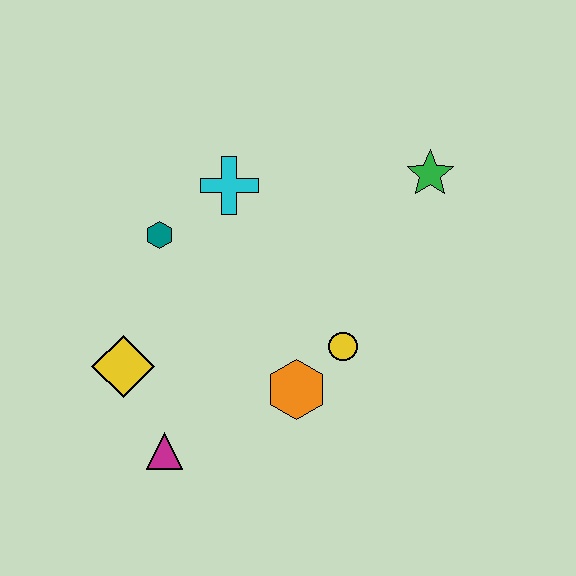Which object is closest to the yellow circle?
The orange hexagon is closest to the yellow circle.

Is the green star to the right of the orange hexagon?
Yes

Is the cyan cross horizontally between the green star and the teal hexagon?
Yes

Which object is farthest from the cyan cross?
The magenta triangle is farthest from the cyan cross.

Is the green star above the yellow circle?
Yes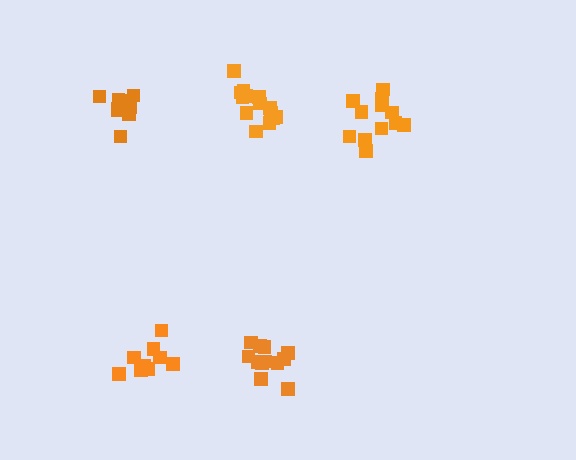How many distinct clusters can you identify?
There are 5 distinct clusters.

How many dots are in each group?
Group 1: 12 dots, Group 2: 13 dots, Group 3: 15 dots, Group 4: 10 dots, Group 5: 9 dots (59 total).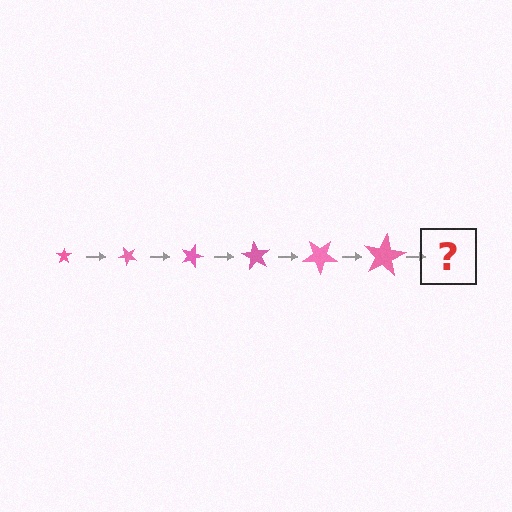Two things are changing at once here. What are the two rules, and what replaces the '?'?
The two rules are that the star grows larger each step and it rotates 45 degrees each step. The '?' should be a star, larger than the previous one and rotated 270 degrees from the start.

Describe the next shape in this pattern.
It should be a star, larger than the previous one and rotated 270 degrees from the start.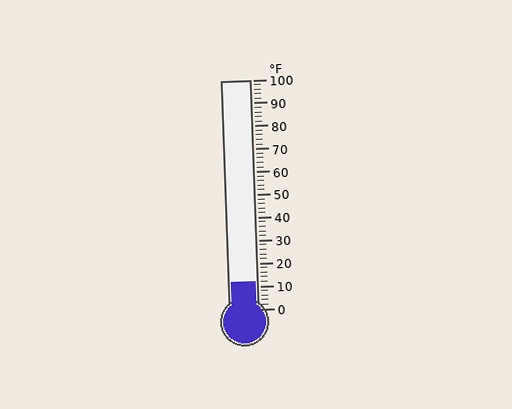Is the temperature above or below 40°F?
The temperature is below 40°F.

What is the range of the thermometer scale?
The thermometer scale ranges from 0°F to 100°F.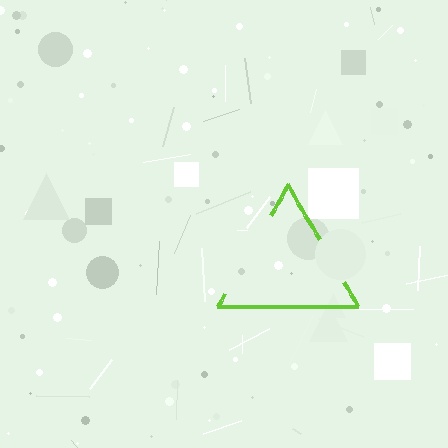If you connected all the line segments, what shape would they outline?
They would outline a triangle.